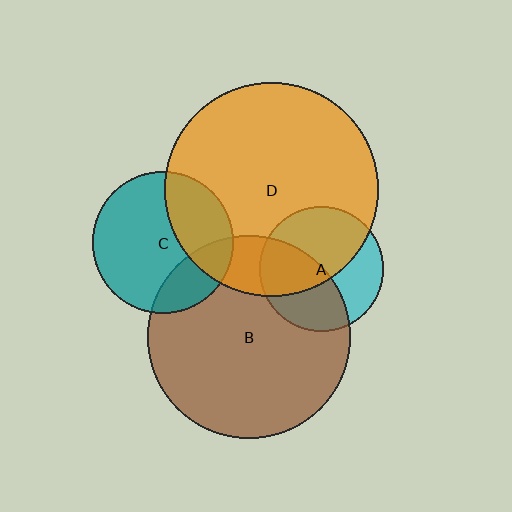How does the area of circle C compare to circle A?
Approximately 1.3 times.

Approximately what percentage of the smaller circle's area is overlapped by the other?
Approximately 20%.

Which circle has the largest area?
Circle D (orange).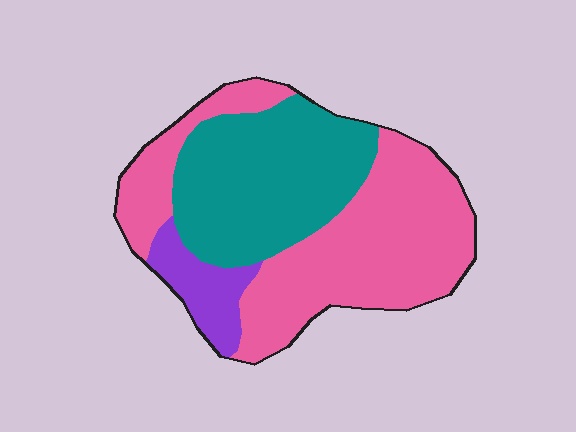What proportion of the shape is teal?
Teal covers 37% of the shape.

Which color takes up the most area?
Pink, at roughly 55%.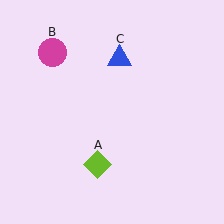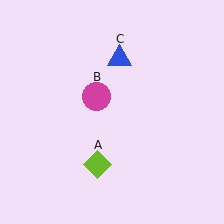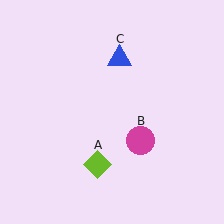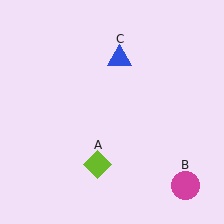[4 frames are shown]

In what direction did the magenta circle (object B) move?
The magenta circle (object B) moved down and to the right.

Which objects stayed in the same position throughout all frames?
Lime diamond (object A) and blue triangle (object C) remained stationary.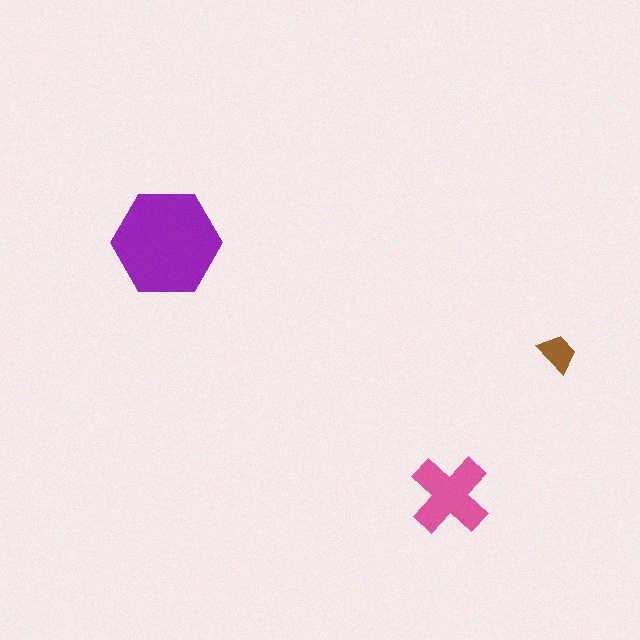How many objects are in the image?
There are 3 objects in the image.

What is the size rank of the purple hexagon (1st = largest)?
1st.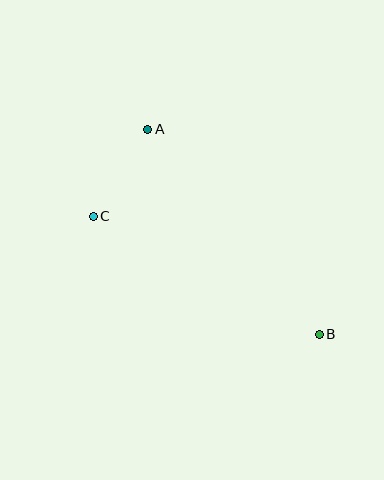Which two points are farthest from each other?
Points A and B are farthest from each other.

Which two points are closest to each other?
Points A and C are closest to each other.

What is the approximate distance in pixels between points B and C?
The distance between B and C is approximately 255 pixels.